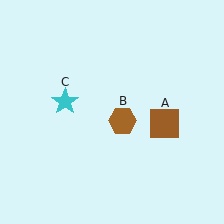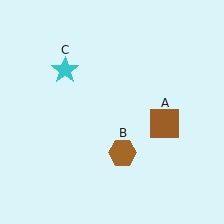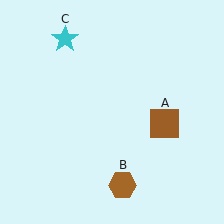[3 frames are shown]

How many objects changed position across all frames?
2 objects changed position: brown hexagon (object B), cyan star (object C).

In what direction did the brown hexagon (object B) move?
The brown hexagon (object B) moved down.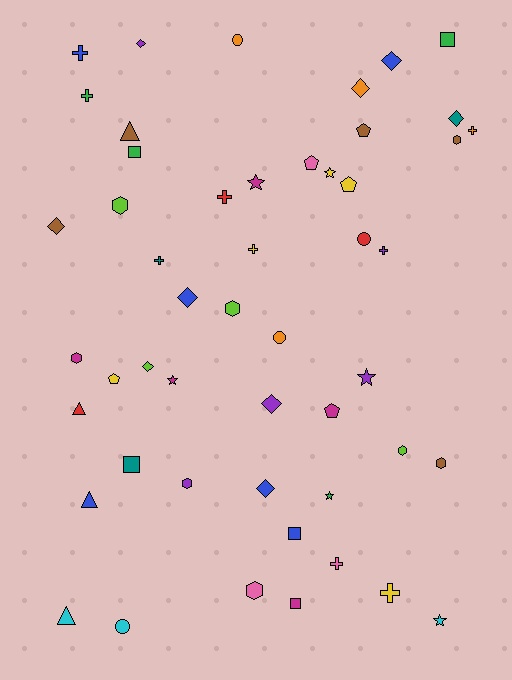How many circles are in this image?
There are 4 circles.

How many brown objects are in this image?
There are 5 brown objects.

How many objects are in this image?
There are 50 objects.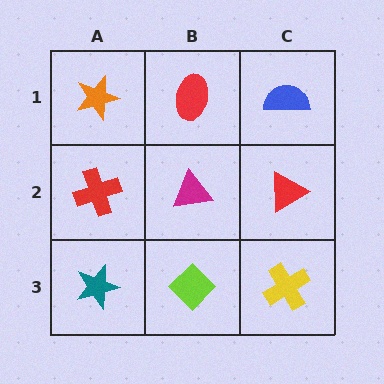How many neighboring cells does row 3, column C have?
2.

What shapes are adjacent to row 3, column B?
A magenta triangle (row 2, column B), a teal star (row 3, column A), a yellow cross (row 3, column C).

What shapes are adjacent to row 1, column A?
A red cross (row 2, column A), a red ellipse (row 1, column B).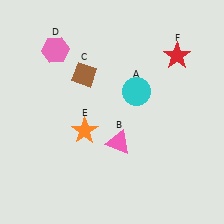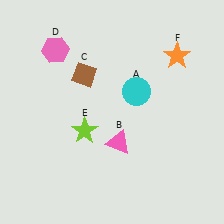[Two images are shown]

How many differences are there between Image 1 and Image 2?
There are 2 differences between the two images.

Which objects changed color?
E changed from orange to lime. F changed from red to orange.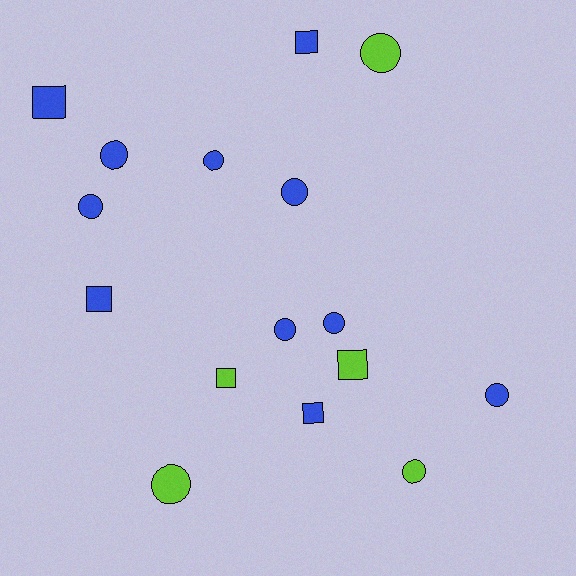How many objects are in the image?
There are 16 objects.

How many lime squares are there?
There are 2 lime squares.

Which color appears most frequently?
Blue, with 11 objects.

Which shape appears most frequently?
Circle, with 10 objects.